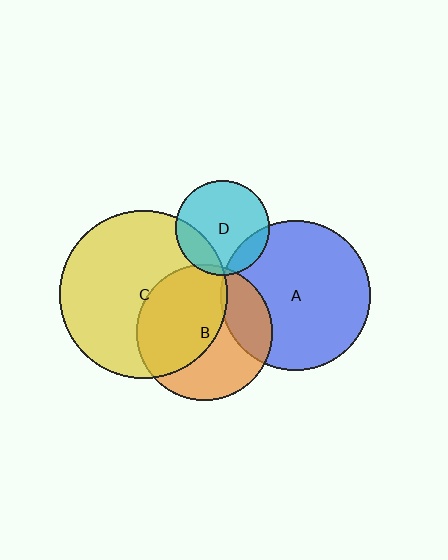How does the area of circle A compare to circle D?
Approximately 2.5 times.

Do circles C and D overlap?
Yes.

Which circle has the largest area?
Circle C (yellow).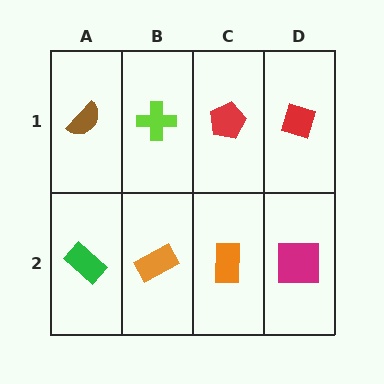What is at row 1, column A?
A brown semicircle.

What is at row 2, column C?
An orange rectangle.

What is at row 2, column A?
A green rectangle.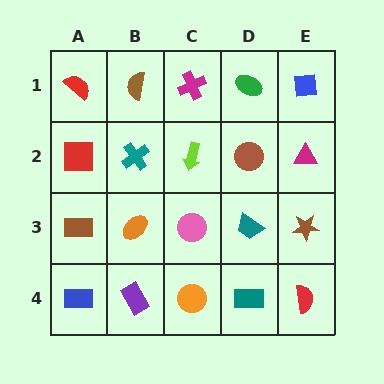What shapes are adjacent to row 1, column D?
A brown circle (row 2, column D), a magenta cross (row 1, column C), a blue square (row 1, column E).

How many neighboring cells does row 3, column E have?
3.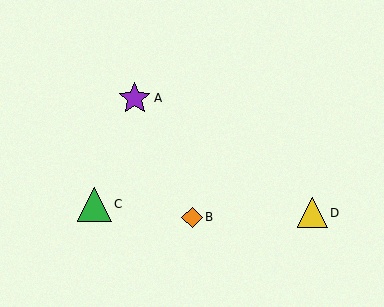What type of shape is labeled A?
Shape A is a purple star.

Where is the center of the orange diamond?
The center of the orange diamond is at (192, 217).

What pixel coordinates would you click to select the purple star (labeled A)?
Click at (135, 98) to select the purple star A.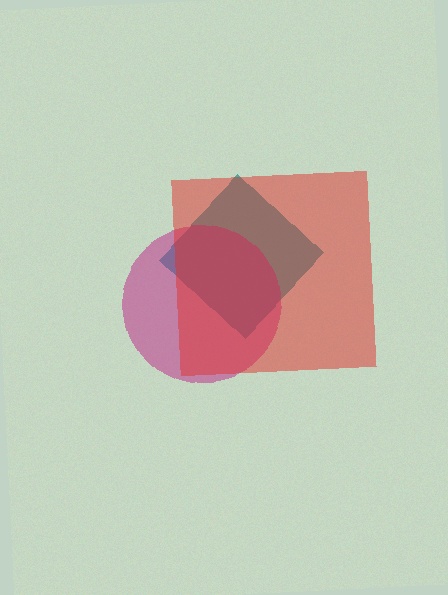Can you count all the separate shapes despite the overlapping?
Yes, there are 3 separate shapes.